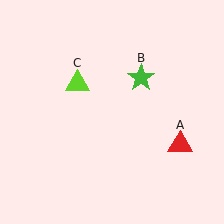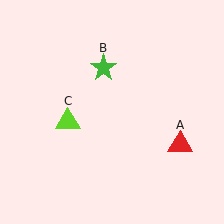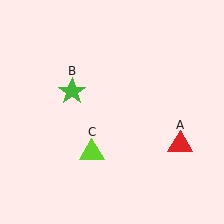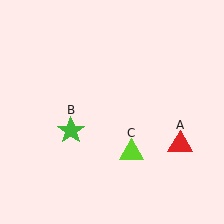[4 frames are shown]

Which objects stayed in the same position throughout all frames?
Red triangle (object A) remained stationary.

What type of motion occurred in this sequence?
The green star (object B), lime triangle (object C) rotated counterclockwise around the center of the scene.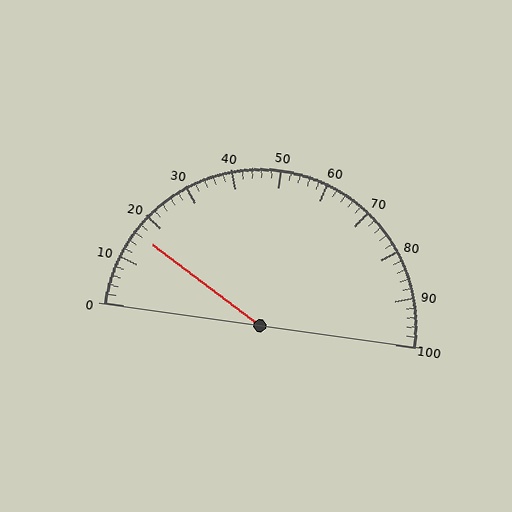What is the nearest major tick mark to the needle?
The nearest major tick mark is 20.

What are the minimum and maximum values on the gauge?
The gauge ranges from 0 to 100.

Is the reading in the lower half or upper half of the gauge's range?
The reading is in the lower half of the range (0 to 100).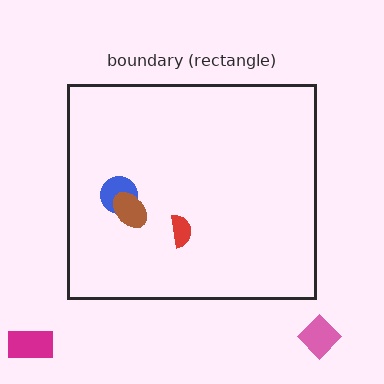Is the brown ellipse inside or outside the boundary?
Inside.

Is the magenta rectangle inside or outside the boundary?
Outside.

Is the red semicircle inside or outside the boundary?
Inside.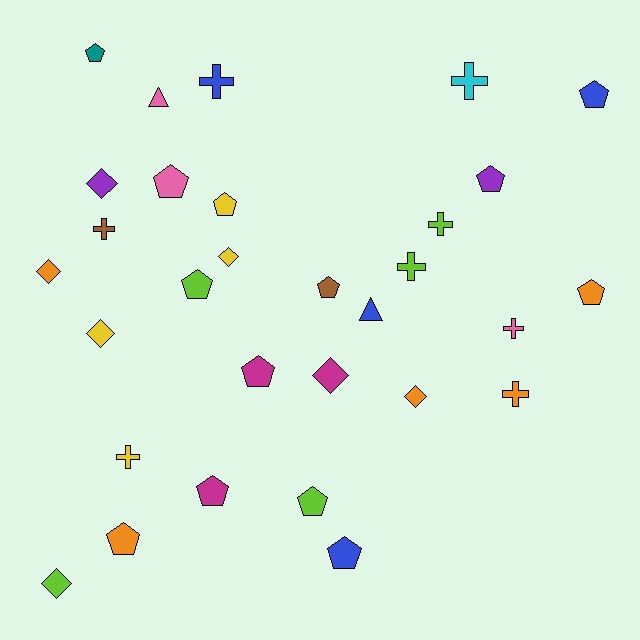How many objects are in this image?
There are 30 objects.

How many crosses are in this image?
There are 8 crosses.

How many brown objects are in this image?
There are 2 brown objects.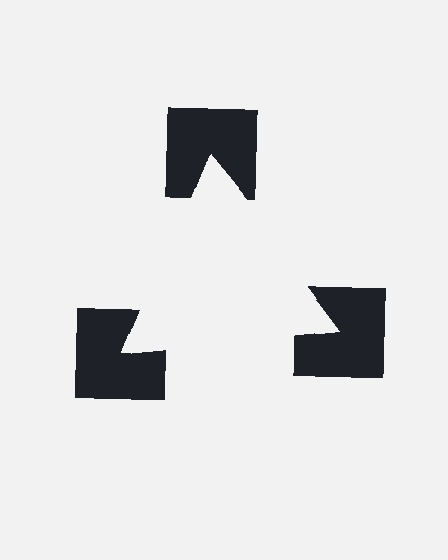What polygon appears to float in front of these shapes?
An illusory triangle — its edges are inferred from the aligned wedge cuts in the notched squares, not physically drawn.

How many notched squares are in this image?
There are 3 — one at each vertex of the illusory triangle.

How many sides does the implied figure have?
3 sides.